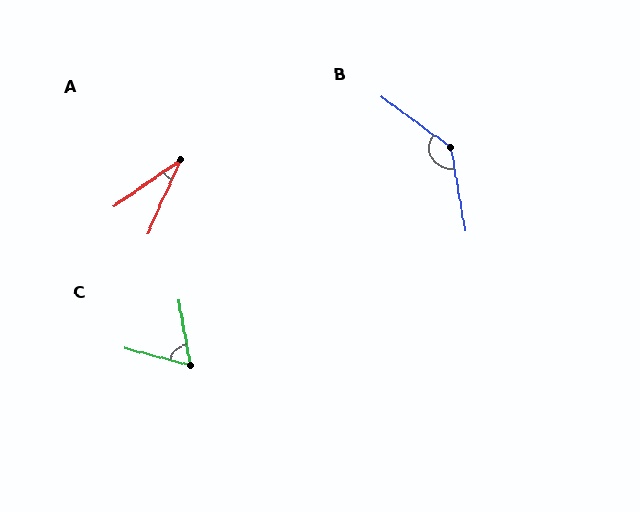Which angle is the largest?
B, at approximately 136 degrees.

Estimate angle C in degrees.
Approximately 64 degrees.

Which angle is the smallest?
A, at approximately 31 degrees.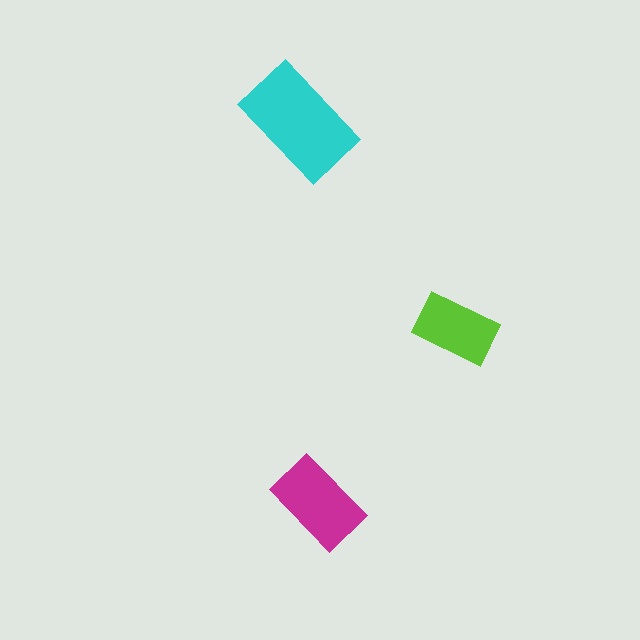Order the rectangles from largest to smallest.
the cyan one, the magenta one, the lime one.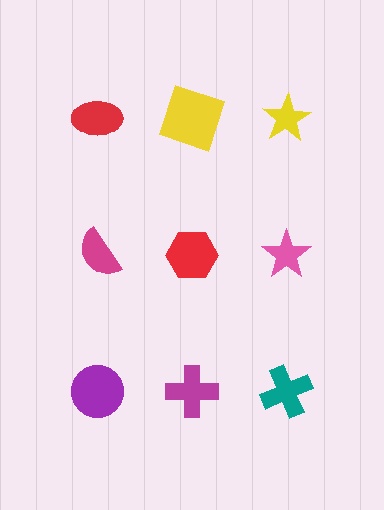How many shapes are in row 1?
3 shapes.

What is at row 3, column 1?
A purple circle.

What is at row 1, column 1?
A red ellipse.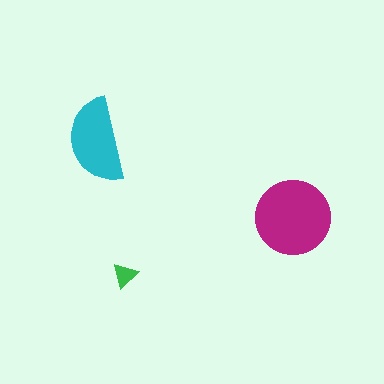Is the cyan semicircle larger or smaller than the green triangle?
Larger.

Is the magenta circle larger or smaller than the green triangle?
Larger.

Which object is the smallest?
The green triangle.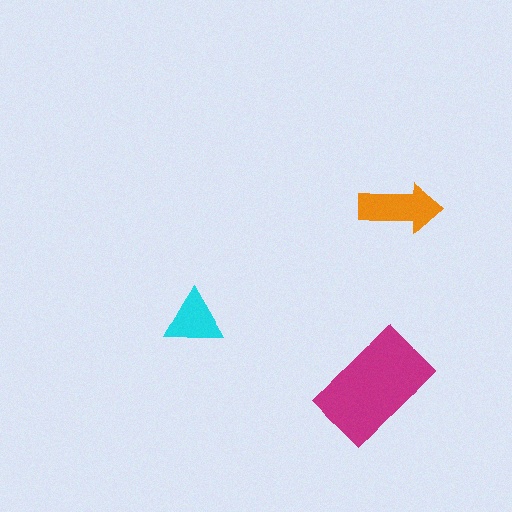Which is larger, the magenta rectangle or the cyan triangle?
The magenta rectangle.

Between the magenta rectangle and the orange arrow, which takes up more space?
The magenta rectangle.